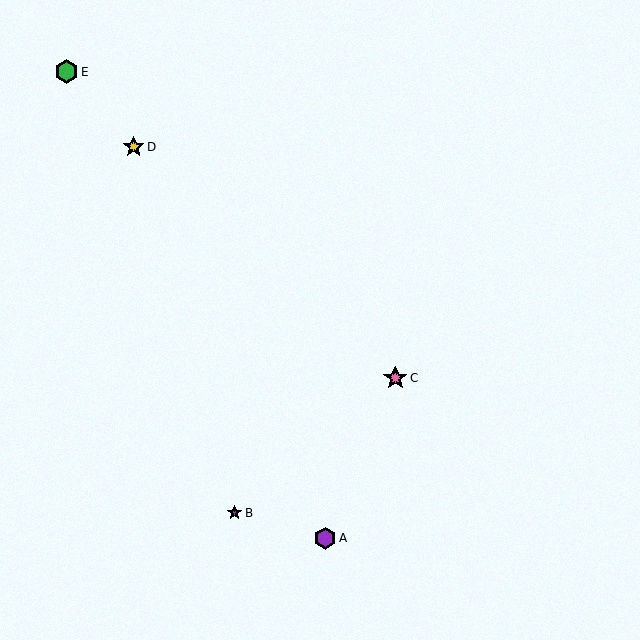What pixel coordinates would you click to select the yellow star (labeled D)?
Click at (134, 147) to select the yellow star D.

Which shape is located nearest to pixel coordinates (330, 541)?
The purple hexagon (labeled A) at (325, 538) is nearest to that location.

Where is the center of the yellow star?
The center of the yellow star is at (134, 147).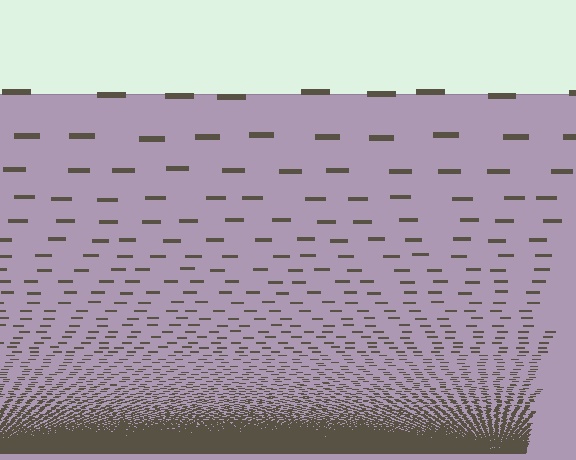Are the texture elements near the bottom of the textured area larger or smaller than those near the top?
Smaller. The gradient is inverted — elements near the bottom are smaller and denser.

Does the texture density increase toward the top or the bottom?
Density increases toward the bottom.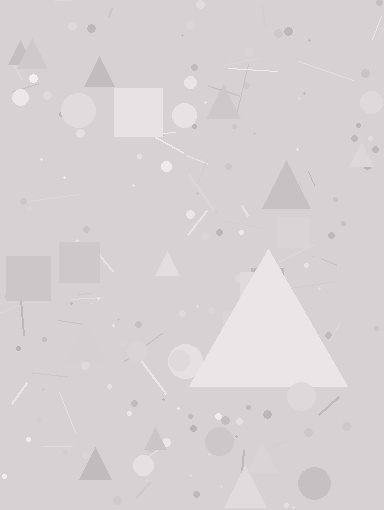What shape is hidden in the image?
A triangle is hidden in the image.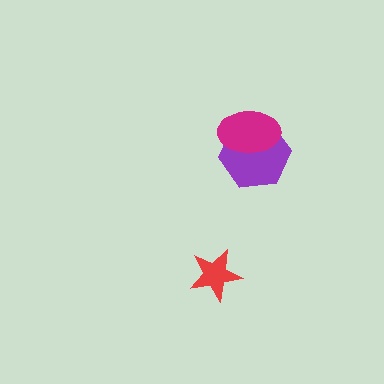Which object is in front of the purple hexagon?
The magenta ellipse is in front of the purple hexagon.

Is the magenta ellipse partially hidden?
No, no other shape covers it.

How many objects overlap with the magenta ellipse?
1 object overlaps with the magenta ellipse.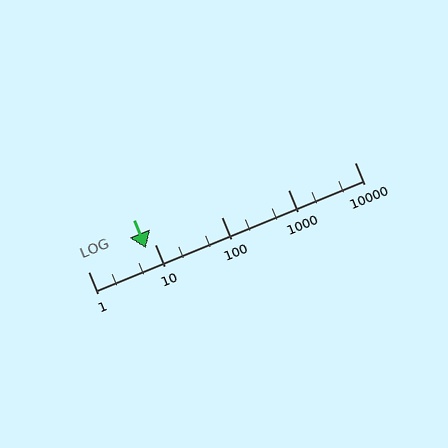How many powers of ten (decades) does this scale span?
The scale spans 4 decades, from 1 to 10000.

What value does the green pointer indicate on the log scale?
The pointer indicates approximately 7.4.